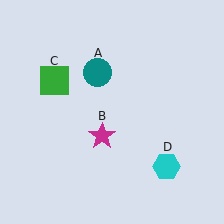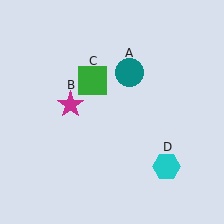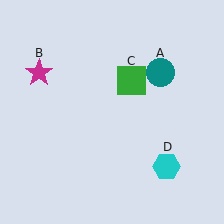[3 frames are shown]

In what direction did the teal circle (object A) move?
The teal circle (object A) moved right.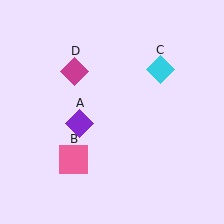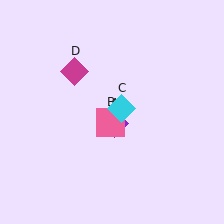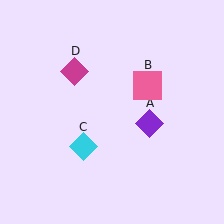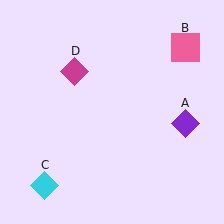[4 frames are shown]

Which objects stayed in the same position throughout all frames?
Magenta diamond (object D) remained stationary.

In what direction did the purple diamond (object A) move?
The purple diamond (object A) moved right.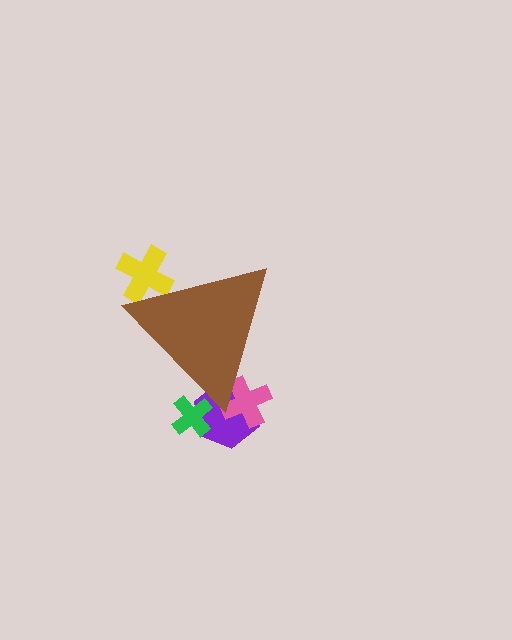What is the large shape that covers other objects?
A brown triangle.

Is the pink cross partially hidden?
Yes, the pink cross is partially hidden behind the brown triangle.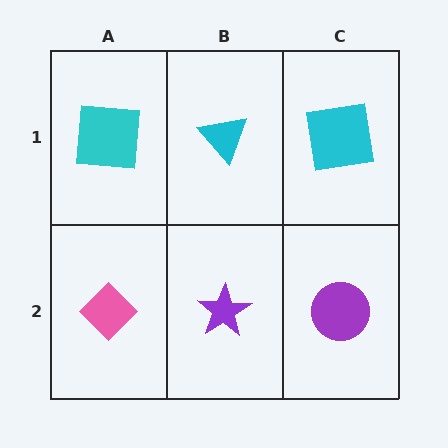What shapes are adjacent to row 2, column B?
A cyan triangle (row 1, column B), a pink diamond (row 2, column A), a purple circle (row 2, column C).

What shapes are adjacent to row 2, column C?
A cyan square (row 1, column C), a purple star (row 2, column B).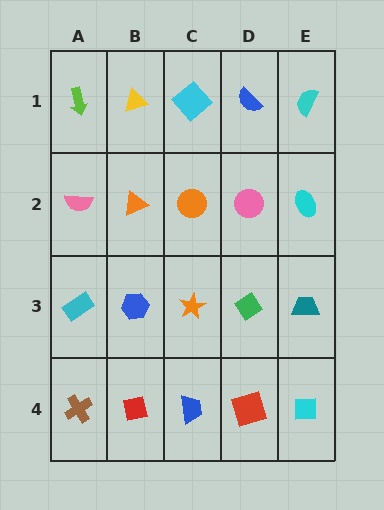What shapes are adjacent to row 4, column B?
A blue hexagon (row 3, column B), a brown cross (row 4, column A), a blue trapezoid (row 4, column C).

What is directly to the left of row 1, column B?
A lime arrow.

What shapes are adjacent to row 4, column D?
A green diamond (row 3, column D), a blue trapezoid (row 4, column C), a cyan square (row 4, column E).